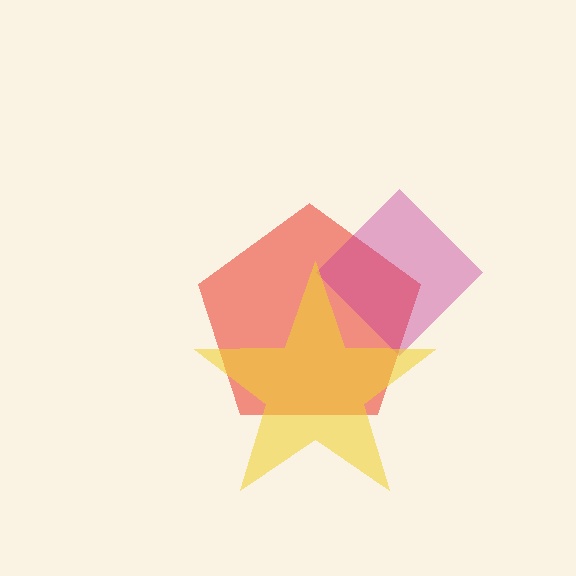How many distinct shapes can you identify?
There are 3 distinct shapes: a red pentagon, a magenta diamond, a yellow star.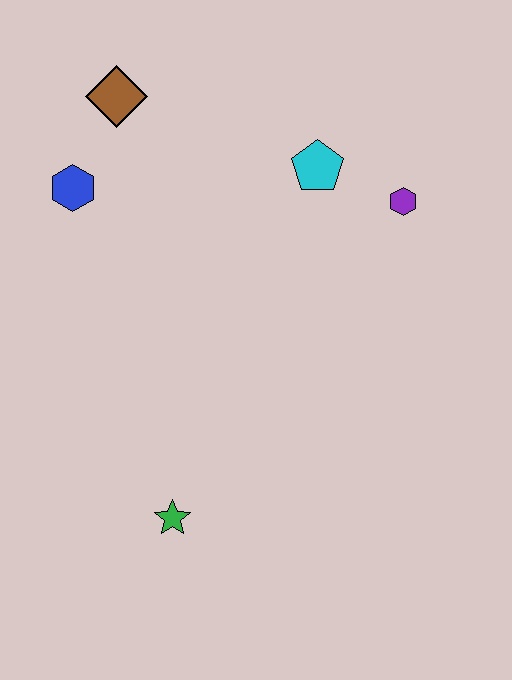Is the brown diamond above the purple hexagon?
Yes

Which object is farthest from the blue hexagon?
The green star is farthest from the blue hexagon.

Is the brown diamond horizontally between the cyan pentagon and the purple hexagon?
No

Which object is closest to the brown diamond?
The blue hexagon is closest to the brown diamond.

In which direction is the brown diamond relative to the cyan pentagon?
The brown diamond is to the left of the cyan pentagon.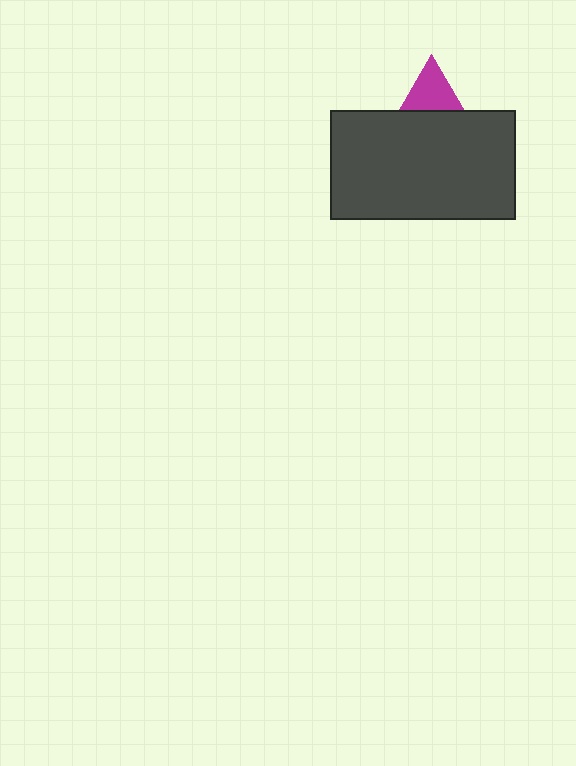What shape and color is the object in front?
The object in front is a dark gray rectangle.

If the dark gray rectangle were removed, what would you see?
You would see the complete magenta triangle.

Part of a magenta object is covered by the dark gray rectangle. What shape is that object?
It is a triangle.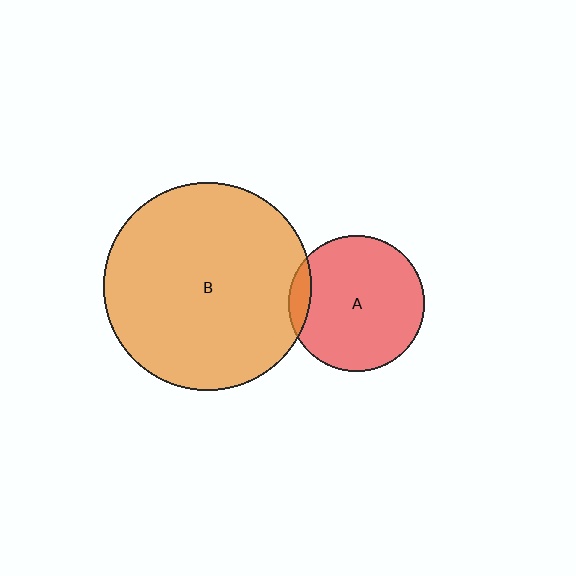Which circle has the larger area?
Circle B (orange).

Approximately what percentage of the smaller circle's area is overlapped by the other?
Approximately 10%.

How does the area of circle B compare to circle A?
Approximately 2.3 times.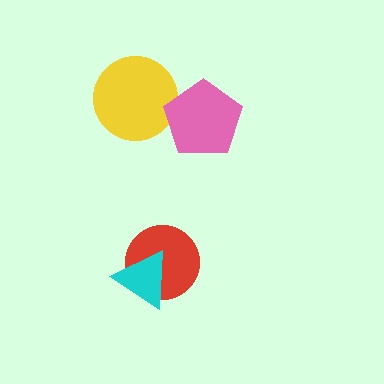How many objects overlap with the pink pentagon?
1 object overlaps with the pink pentagon.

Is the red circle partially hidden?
Yes, it is partially covered by another shape.